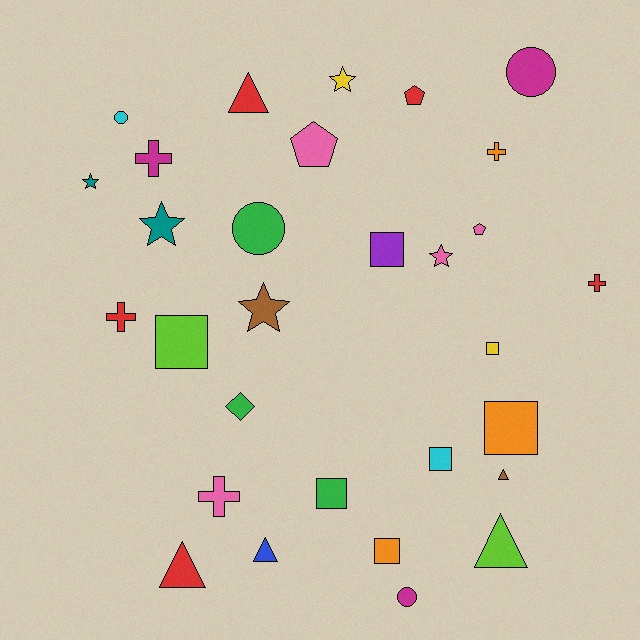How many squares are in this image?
There are 7 squares.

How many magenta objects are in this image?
There are 3 magenta objects.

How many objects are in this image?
There are 30 objects.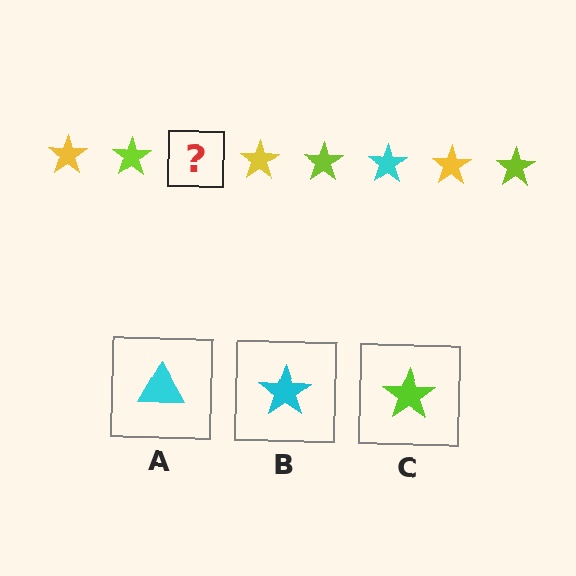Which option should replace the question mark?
Option B.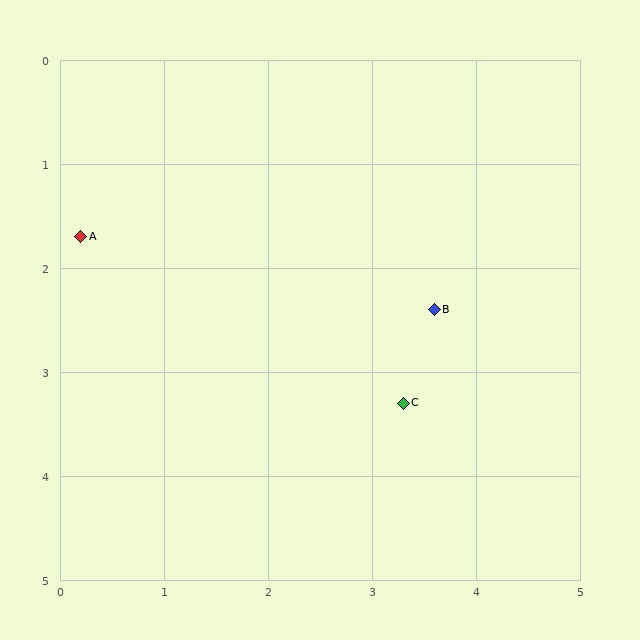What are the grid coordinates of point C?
Point C is at approximately (3.3, 3.3).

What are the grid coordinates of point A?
Point A is at approximately (0.2, 1.7).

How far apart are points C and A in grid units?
Points C and A are about 3.5 grid units apart.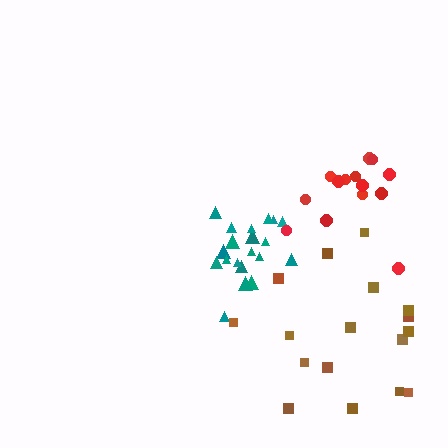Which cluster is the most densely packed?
Teal.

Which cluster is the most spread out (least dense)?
Brown.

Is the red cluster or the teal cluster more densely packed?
Teal.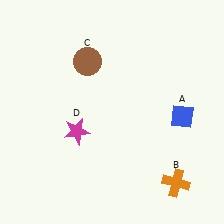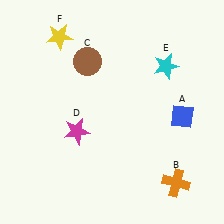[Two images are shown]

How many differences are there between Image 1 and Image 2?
There are 2 differences between the two images.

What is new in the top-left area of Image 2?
A yellow star (F) was added in the top-left area of Image 2.